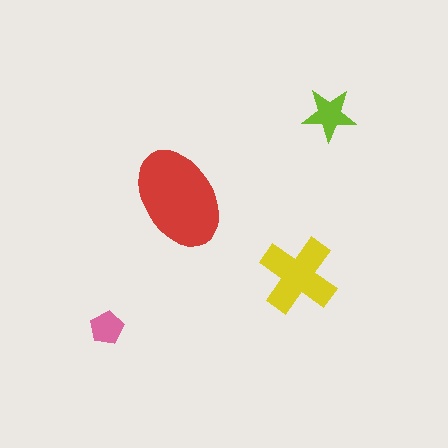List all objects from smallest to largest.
The pink pentagon, the lime star, the yellow cross, the red ellipse.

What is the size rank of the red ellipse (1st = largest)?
1st.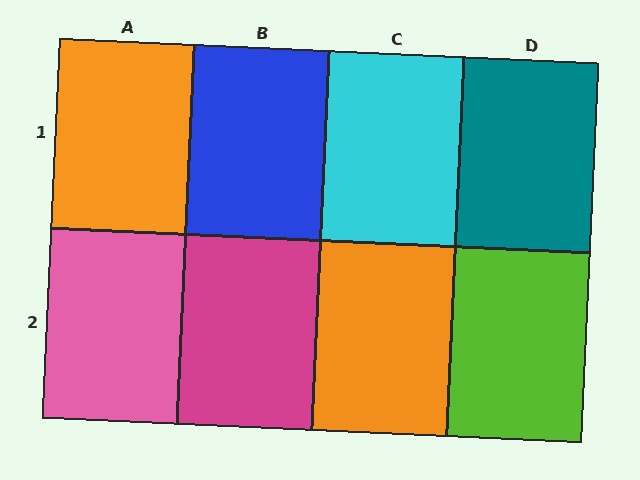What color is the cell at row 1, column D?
Teal.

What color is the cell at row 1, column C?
Cyan.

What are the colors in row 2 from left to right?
Pink, magenta, orange, lime.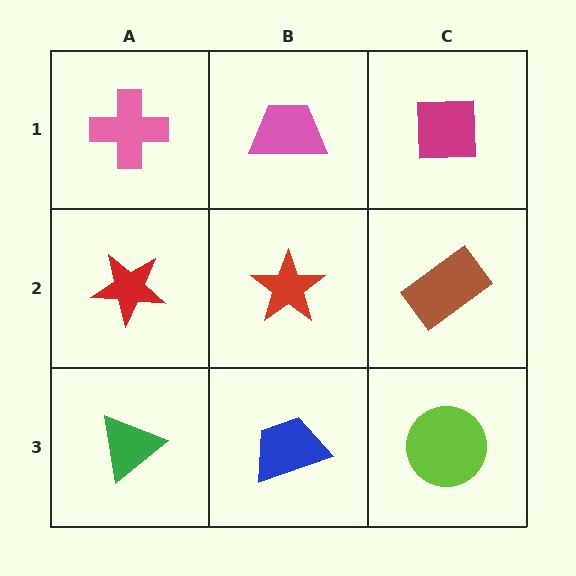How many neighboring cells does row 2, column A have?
3.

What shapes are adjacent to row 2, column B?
A pink trapezoid (row 1, column B), a blue trapezoid (row 3, column B), a red star (row 2, column A), a brown rectangle (row 2, column C).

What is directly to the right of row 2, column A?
A red star.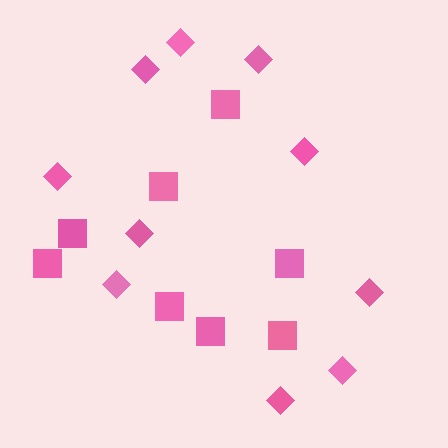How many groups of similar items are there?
There are 2 groups: one group of squares (8) and one group of diamonds (10).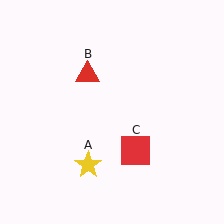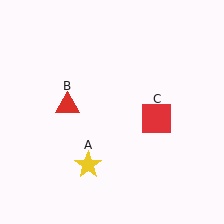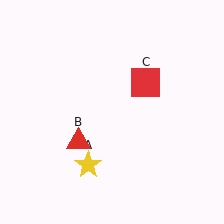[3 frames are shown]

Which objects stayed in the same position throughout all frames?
Yellow star (object A) remained stationary.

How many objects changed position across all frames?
2 objects changed position: red triangle (object B), red square (object C).